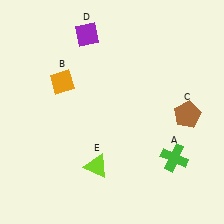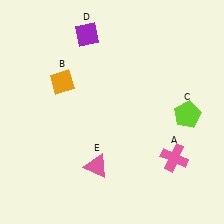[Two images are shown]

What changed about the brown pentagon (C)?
In Image 1, C is brown. In Image 2, it changed to lime.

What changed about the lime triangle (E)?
In Image 1, E is lime. In Image 2, it changed to pink.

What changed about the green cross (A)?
In Image 1, A is green. In Image 2, it changed to pink.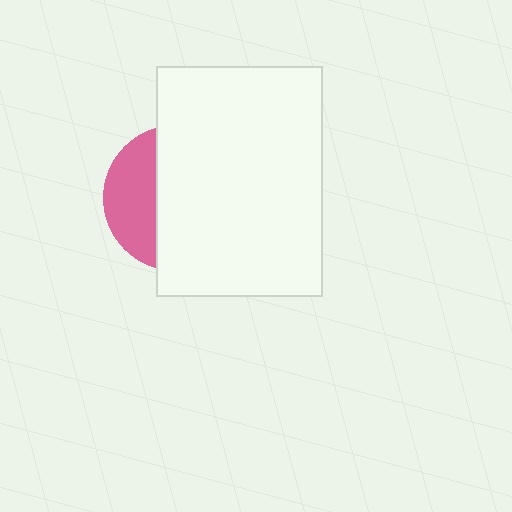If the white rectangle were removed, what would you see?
You would see the complete pink circle.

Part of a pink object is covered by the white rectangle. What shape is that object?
It is a circle.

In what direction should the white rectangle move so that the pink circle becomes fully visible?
The white rectangle should move right. That is the shortest direction to clear the overlap and leave the pink circle fully visible.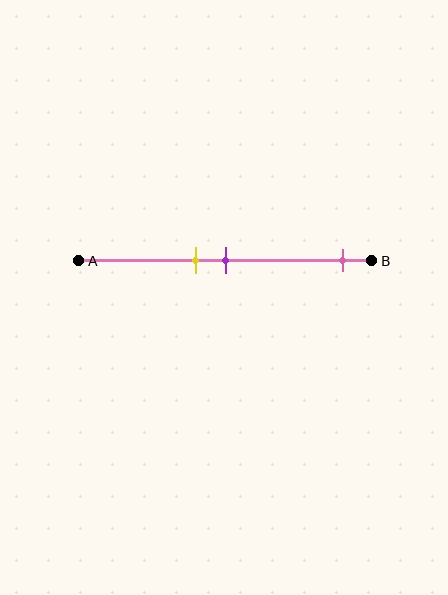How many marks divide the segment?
There are 3 marks dividing the segment.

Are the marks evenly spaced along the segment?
No, the marks are not evenly spaced.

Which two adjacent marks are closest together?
The yellow and purple marks are the closest adjacent pair.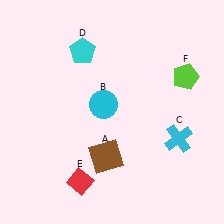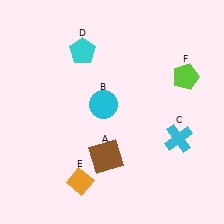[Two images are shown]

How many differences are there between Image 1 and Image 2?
There is 1 difference between the two images.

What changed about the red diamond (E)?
In Image 1, E is red. In Image 2, it changed to orange.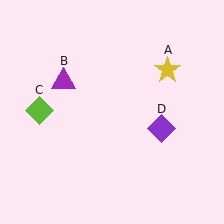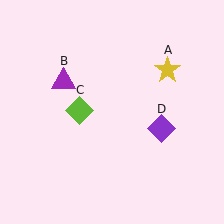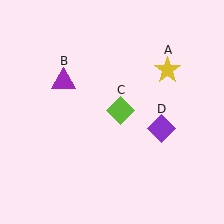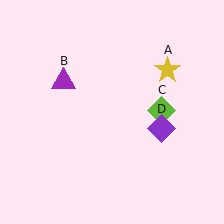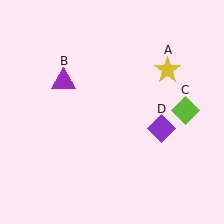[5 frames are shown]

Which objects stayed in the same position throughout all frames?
Yellow star (object A) and purple triangle (object B) and purple diamond (object D) remained stationary.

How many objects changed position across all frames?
1 object changed position: lime diamond (object C).